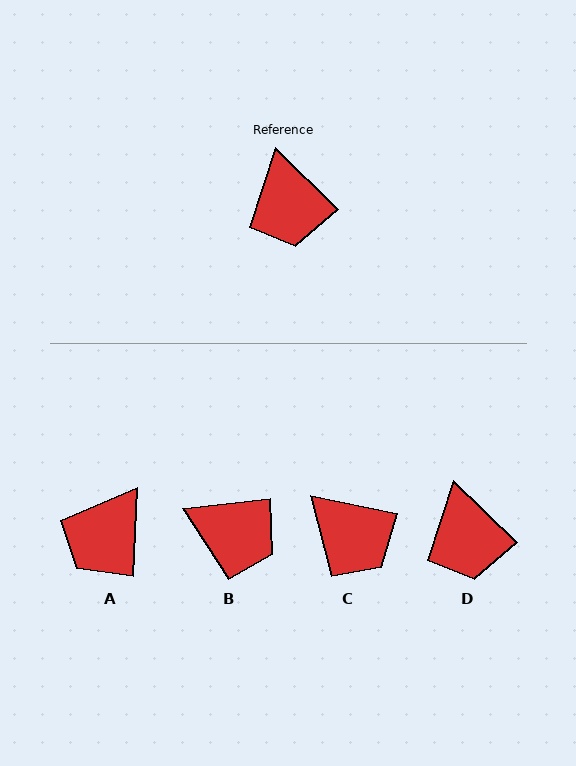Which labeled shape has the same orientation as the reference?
D.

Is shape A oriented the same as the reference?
No, it is off by about 49 degrees.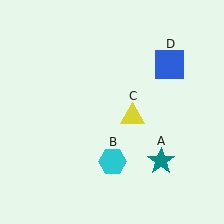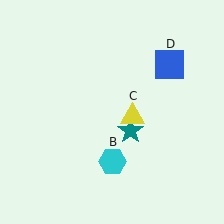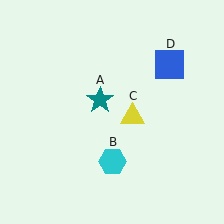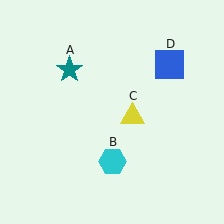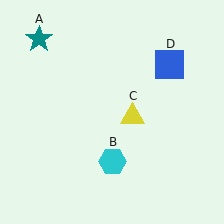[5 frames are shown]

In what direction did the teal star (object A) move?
The teal star (object A) moved up and to the left.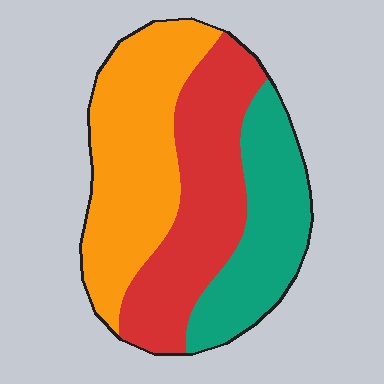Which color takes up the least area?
Teal, at roughly 25%.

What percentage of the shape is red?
Red takes up about one third (1/3) of the shape.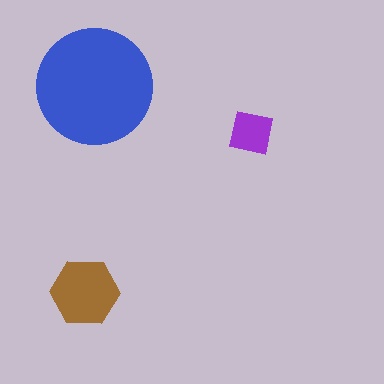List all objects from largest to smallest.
The blue circle, the brown hexagon, the purple square.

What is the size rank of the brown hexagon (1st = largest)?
2nd.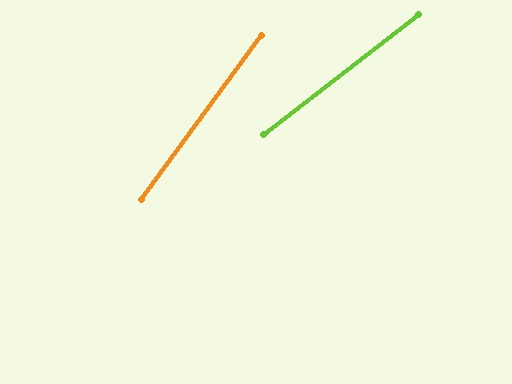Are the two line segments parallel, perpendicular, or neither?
Neither parallel nor perpendicular — they differ by about 16°.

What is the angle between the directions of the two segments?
Approximately 16 degrees.